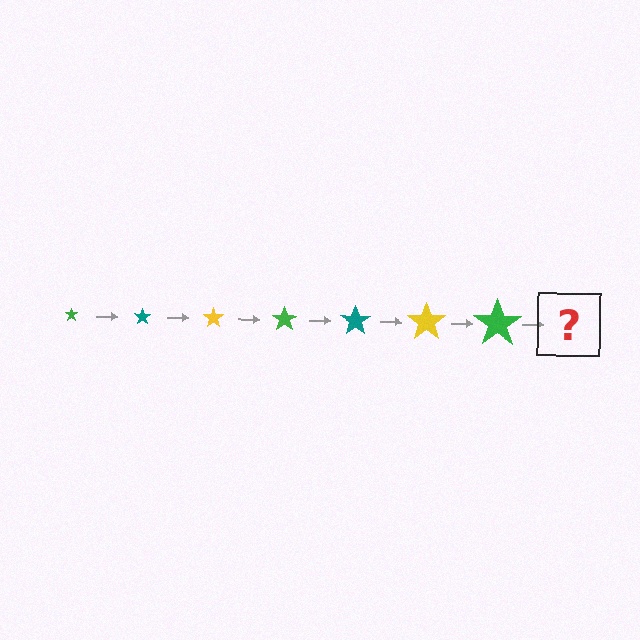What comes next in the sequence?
The next element should be a teal star, larger than the previous one.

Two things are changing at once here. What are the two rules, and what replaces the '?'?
The two rules are that the star grows larger each step and the color cycles through green, teal, and yellow. The '?' should be a teal star, larger than the previous one.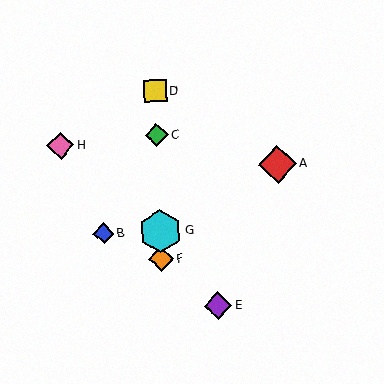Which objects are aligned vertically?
Objects C, D, F, G are aligned vertically.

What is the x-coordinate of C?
Object C is at x≈157.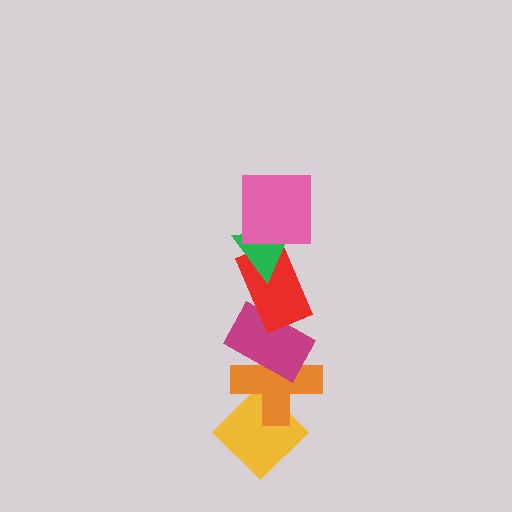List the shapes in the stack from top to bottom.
From top to bottom: the pink square, the green triangle, the red rectangle, the magenta rectangle, the orange cross, the yellow diamond.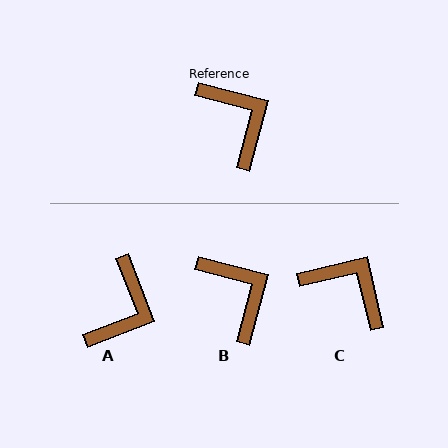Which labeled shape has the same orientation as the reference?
B.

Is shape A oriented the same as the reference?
No, it is off by about 54 degrees.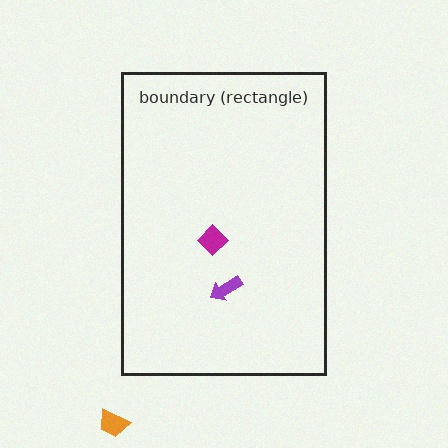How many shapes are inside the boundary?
2 inside, 1 outside.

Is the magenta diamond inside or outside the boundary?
Inside.